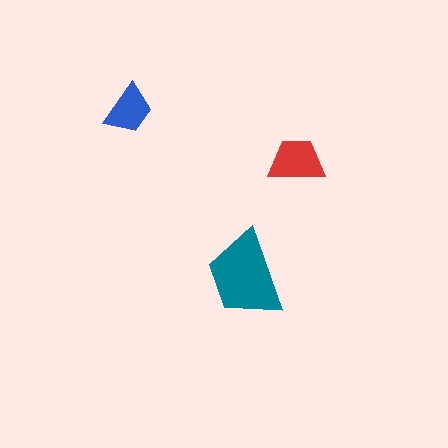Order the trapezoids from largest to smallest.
the teal one, the red one, the blue one.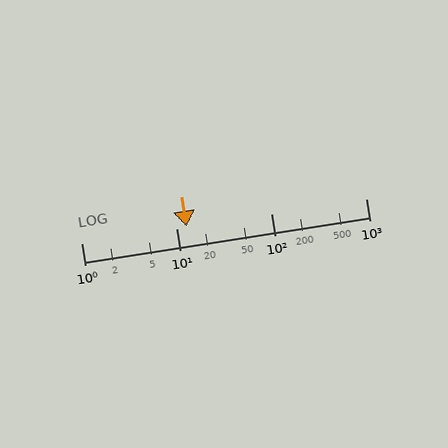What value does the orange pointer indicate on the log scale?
The pointer indicates approximately 13.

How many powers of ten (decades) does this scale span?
The scale spans 3 decades, from 1 to 1000.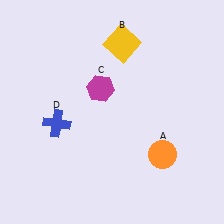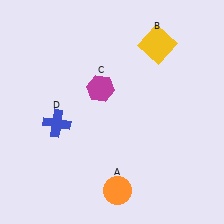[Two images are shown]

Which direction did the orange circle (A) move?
The orange circle (A) moved left.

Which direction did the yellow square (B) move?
The yellow square (B) moved right.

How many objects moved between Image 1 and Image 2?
2 objects moved between the two images.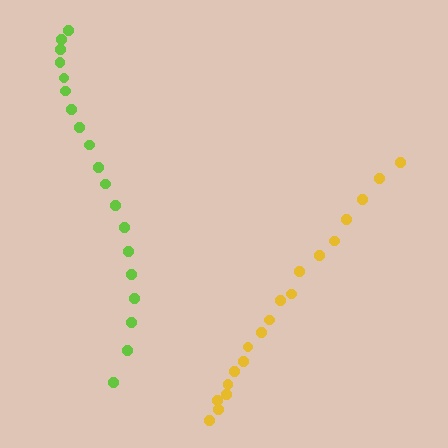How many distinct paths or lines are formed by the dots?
There are 2 distinct paths.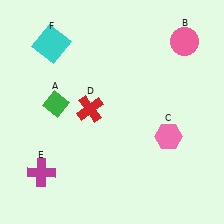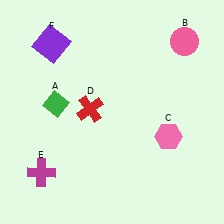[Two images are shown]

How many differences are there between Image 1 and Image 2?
There is 1 difference between the two images.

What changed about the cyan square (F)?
In Image 1, F is cyan. In Image 2, it changed to purple.